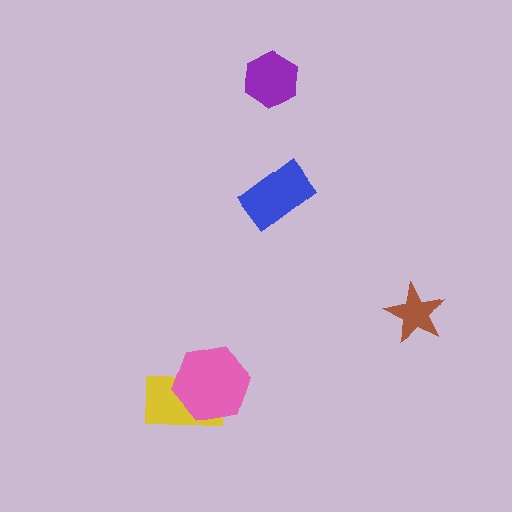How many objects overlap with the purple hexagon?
0 objects overlap with the purple hexagon.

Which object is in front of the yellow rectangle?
The pink hexagon is in front of the yellow rectangle.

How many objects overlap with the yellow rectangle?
1 object overlaps with the yellow rectangle.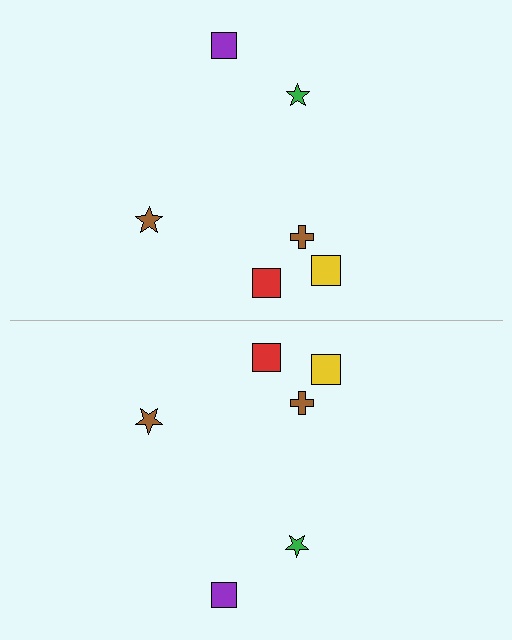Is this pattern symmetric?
Yes, this pattern has bilateral (reflection) symmetry.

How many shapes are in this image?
There are 12 shapes in this image.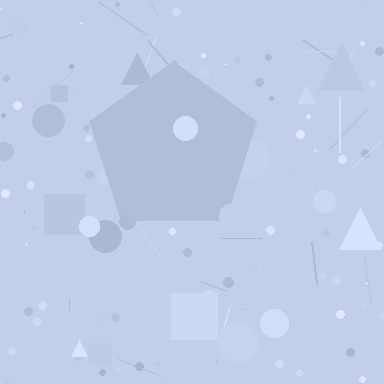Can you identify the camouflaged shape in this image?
The camouflaged shape is a pentagon.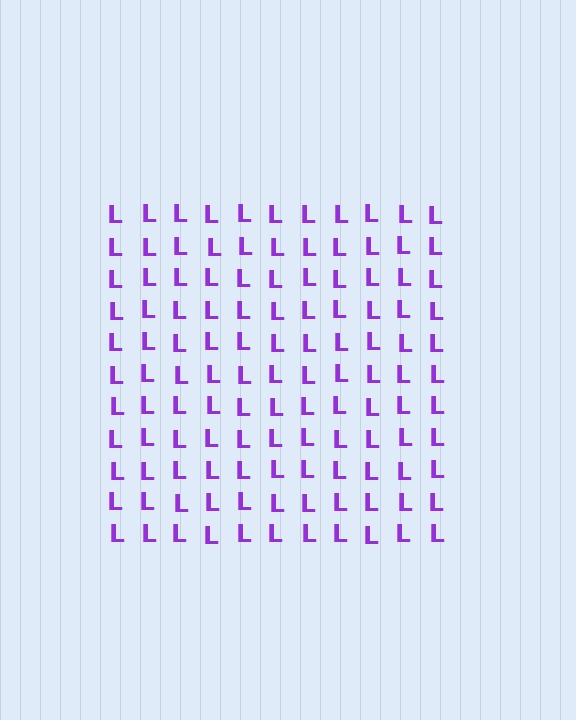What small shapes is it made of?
It is made of small letter L's.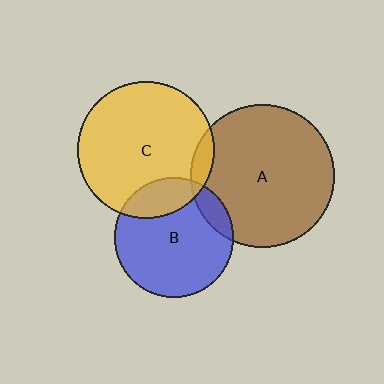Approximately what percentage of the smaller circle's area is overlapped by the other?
Approximately 5%.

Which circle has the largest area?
Circle A (brown).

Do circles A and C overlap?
Yes.